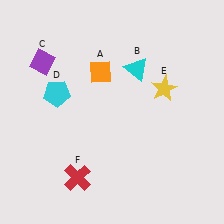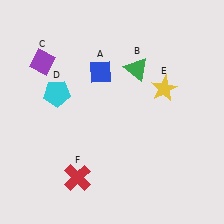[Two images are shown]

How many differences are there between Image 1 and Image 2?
There are 2 differences between the two images.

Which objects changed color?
A changed from orange to blue. B changed from cyan to green.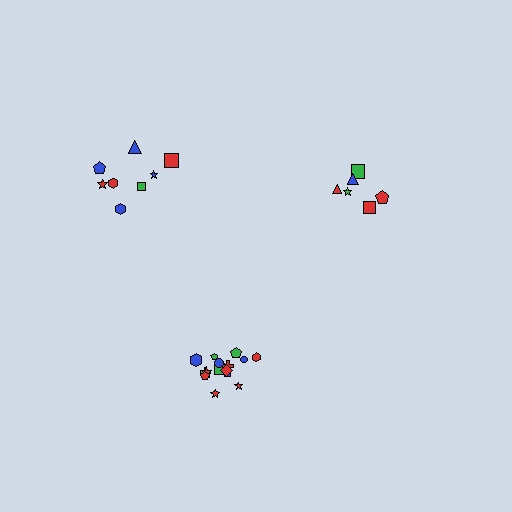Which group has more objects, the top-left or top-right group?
The top-left group.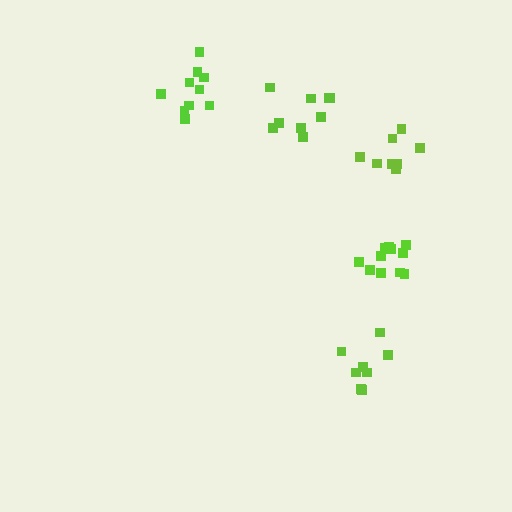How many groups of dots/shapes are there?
There are 5 groups.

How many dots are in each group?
Group 1: 9 dots, Group 2: 8 dots, Group 3: 8 dots, Group 4: 10 dots, Group 5: 11 dots (46 total).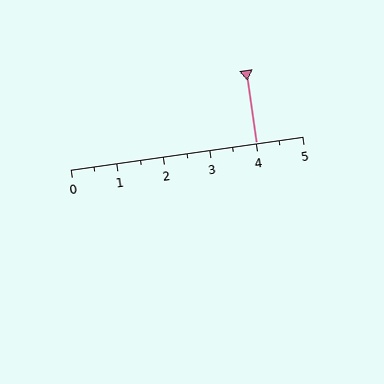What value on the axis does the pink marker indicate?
The marker indicates approximately 4.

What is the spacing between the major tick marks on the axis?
The major ticks are spaced 1 apart.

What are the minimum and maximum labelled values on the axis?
The axis runs from 0 to 5.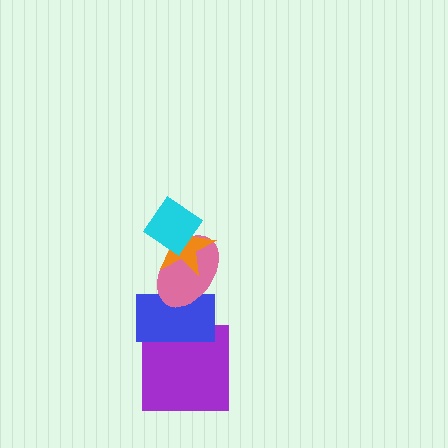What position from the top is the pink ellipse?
The pink ellipse is 3rd from the top.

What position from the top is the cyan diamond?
The cyan diamond is 1st from the top.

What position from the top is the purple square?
The purple square is 5th from the top.